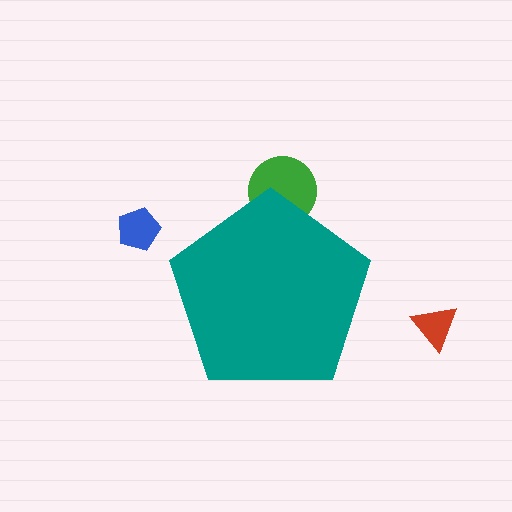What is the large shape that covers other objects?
A teal pentagon.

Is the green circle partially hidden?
Yes, the green circle is partially hidden behind the teal pentagon.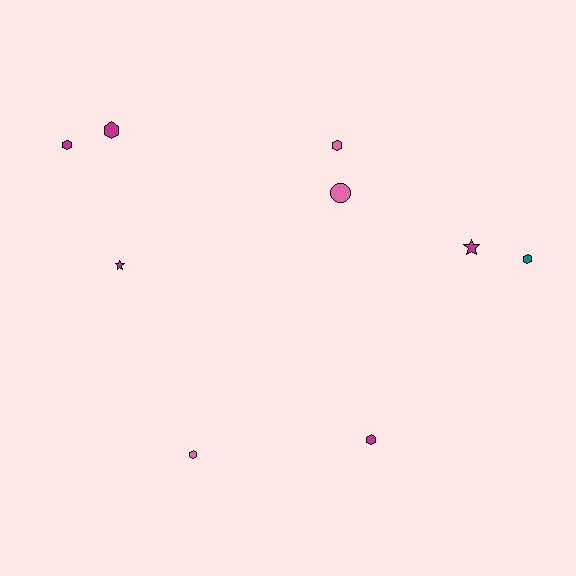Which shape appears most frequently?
Hexagon, with 6 objects.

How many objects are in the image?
There are 9 objects.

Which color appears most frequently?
Magenta, with 5 objects.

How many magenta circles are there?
There are no magenta circles.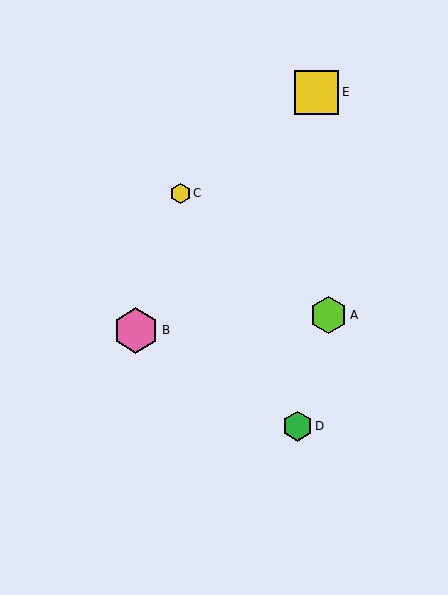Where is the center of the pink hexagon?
The center of the pink hexagon is at (136, 331).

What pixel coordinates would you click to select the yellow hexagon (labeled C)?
Click at (181, 193) to select the yellow hexagon C.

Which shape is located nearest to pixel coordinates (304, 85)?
The yellow square (labeled E) at (316, 92) is nearest to that location.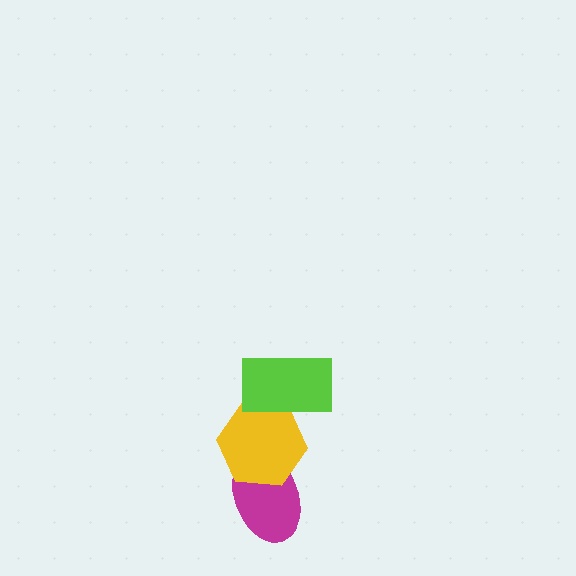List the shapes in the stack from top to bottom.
From top to bottom: the lime rectangle, the yellow hexagon, the magenta ellipse.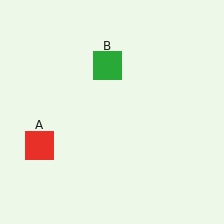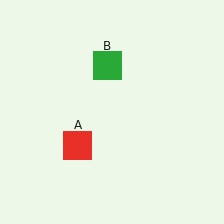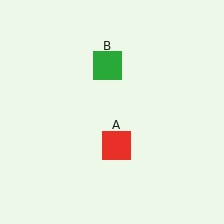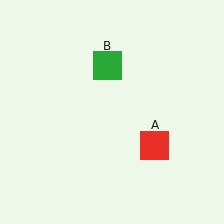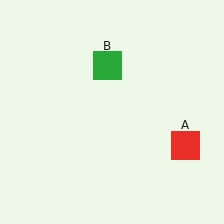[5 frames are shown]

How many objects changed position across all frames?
1 object changed position: red square (object A).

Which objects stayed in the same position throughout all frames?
Green square (object B) remained stationary.